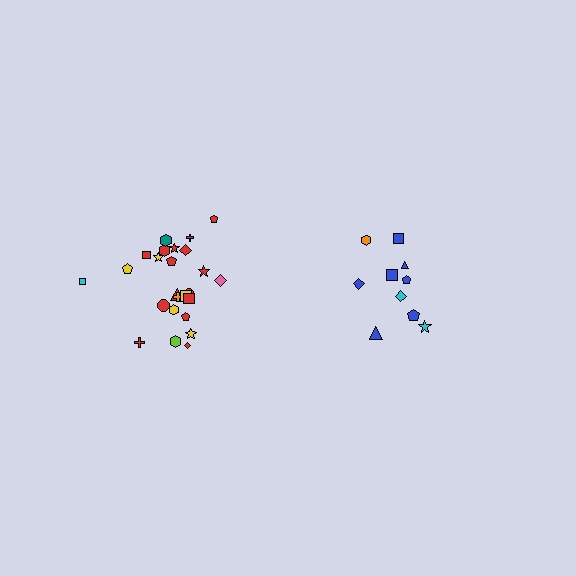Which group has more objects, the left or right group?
The left group.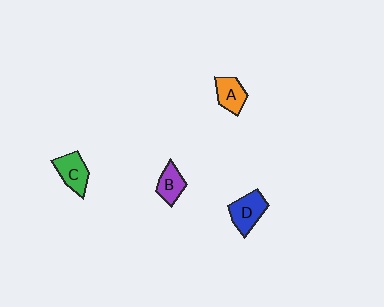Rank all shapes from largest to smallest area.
From largest to smallest: D (blue), C (green), A (orange), B (purple).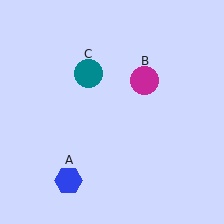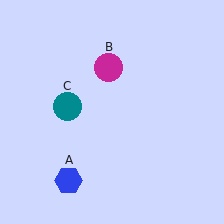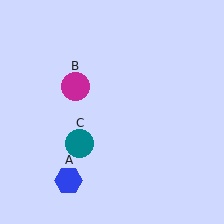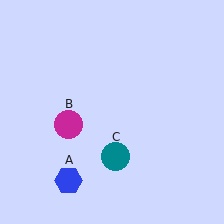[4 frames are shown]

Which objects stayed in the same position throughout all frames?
Blue hexagon (object A) remained stationary.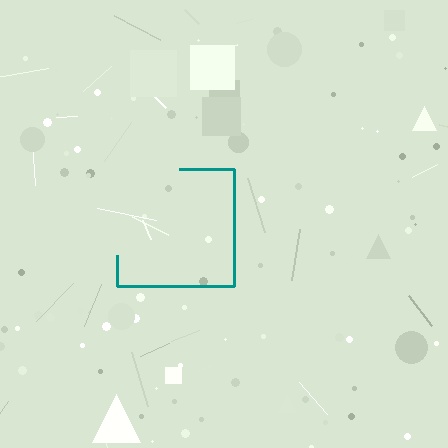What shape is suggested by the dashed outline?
The dashed outline suggests a square.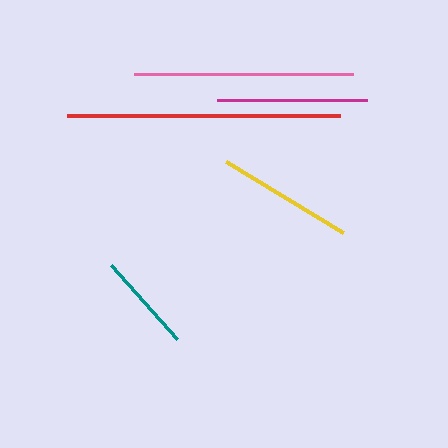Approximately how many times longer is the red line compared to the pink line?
The red line is approximately 1.2 times the length of the pink line.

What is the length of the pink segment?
The pink segment is approximately 219 pixels long.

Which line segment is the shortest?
The teal line is the shortest at approximately 99 pixels.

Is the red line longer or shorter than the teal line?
The red line is longer than the teal line.